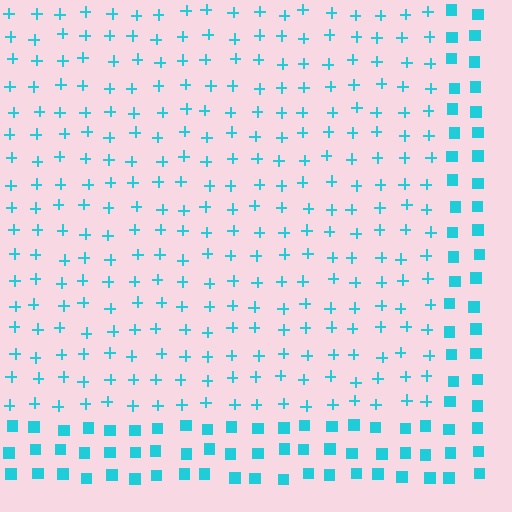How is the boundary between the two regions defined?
The boundary is defined by a change in element shape: plus signs inside vs. squares outside. All elements share the same color and spacing.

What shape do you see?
I see a rectangle.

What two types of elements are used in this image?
The image uses plus signs inside the rectangle region and squares outside it.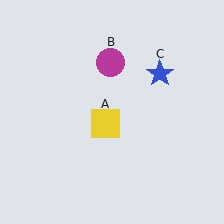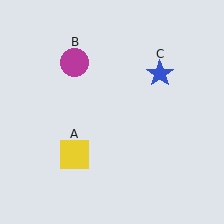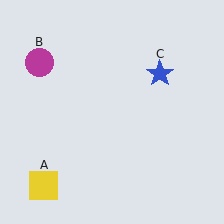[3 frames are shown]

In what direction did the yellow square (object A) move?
The yellow square (object A) moved down and to the left.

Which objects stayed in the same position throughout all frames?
Blue star (object C) remained stationary.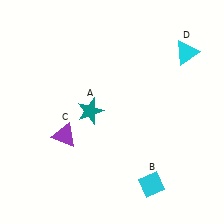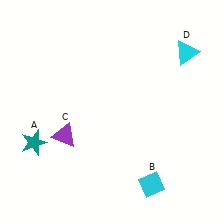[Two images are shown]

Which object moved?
The teal star (A) moved left.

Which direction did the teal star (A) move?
The teal star (A) moved left.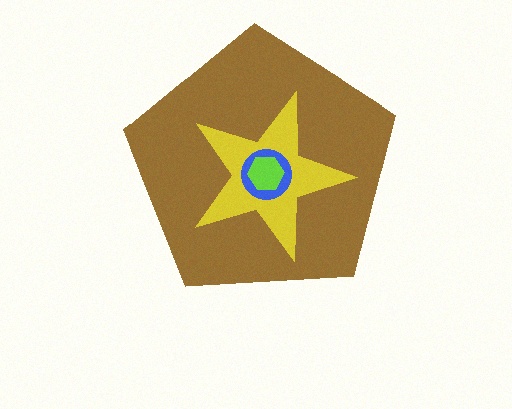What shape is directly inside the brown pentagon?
The yellow star.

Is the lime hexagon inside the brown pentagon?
Yes.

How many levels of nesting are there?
4.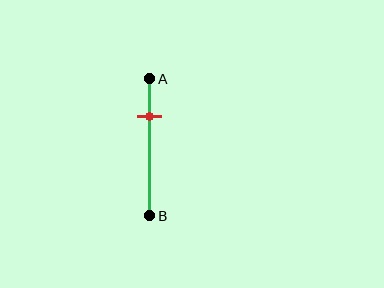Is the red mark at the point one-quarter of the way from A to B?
Yes, the mark is approximately at the one-quarter point.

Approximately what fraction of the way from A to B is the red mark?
The red mark is approximately 25% of the way from A to B.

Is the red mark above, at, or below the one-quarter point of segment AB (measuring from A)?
The red mark is approximately at the one-quarter point of segment AB.